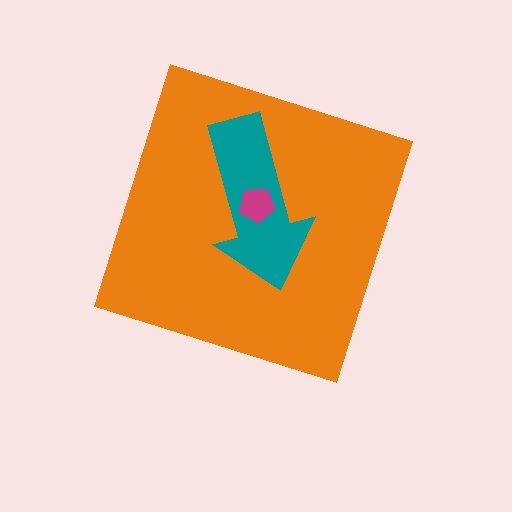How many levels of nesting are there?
3.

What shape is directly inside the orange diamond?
The teal arrow.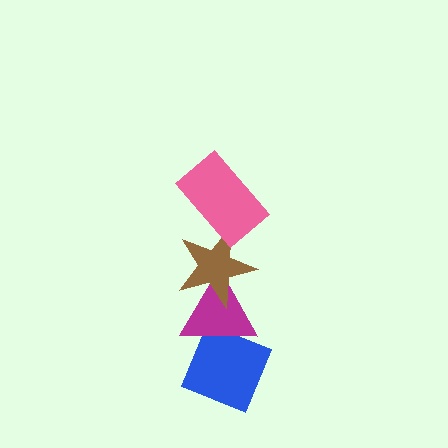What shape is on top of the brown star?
The pink rectangle is on top of the brown star.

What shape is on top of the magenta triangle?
The brown star is on top of the magenta triangle.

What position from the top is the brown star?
The brown star is 2nd from the top.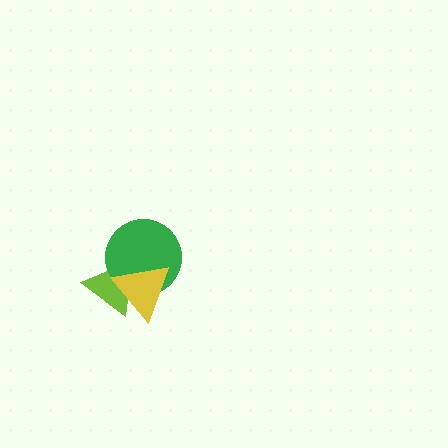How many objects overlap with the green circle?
2 objects overlap with the green circle.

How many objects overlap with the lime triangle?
2 objects overlap with the lime triangle.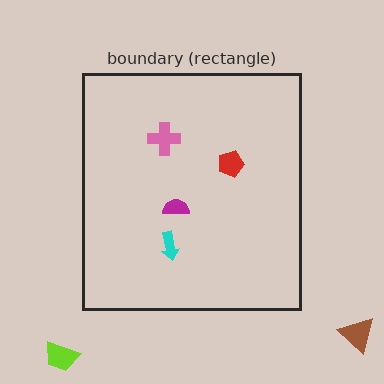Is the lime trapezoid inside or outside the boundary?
Outside.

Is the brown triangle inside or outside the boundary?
Outside.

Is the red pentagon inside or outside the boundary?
Inside.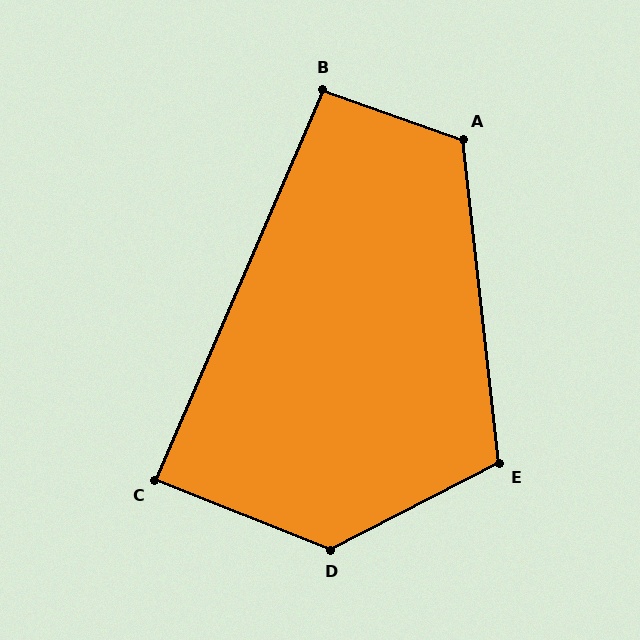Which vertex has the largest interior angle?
D, at approximately 131 degrees.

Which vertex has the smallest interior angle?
C, at approximately 88 degrees.